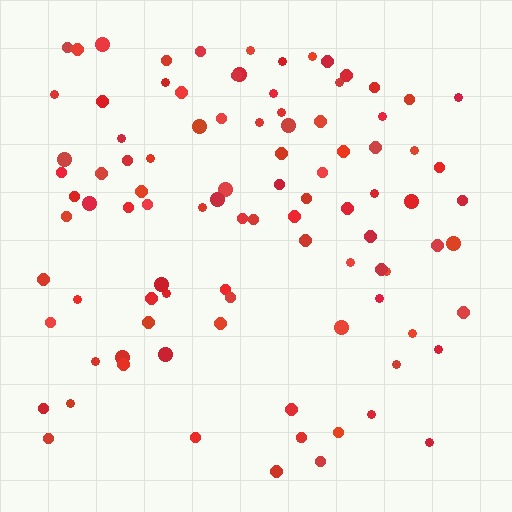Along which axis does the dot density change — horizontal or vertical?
Vertical.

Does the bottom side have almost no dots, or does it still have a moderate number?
Still a moderate number, just noticeably fewer than the top.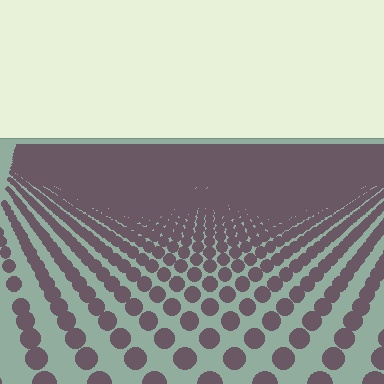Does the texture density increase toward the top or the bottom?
Density increases toward the top.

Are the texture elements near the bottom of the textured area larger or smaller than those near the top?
Larger. Near the bottom, elements are closer to the viewer and appear at a bigger on-screen size.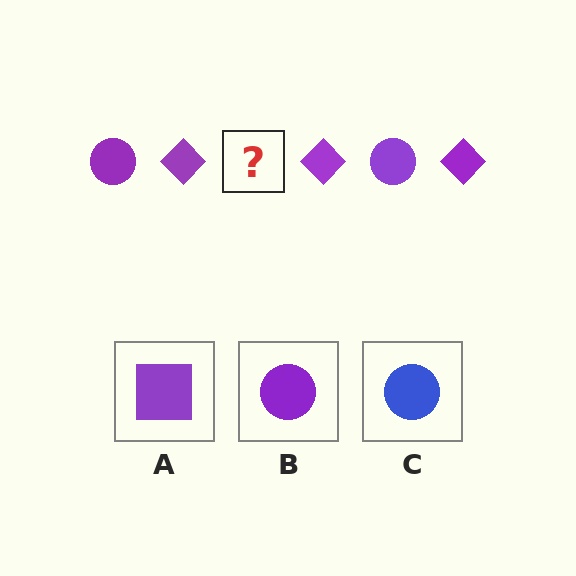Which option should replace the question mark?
Option B.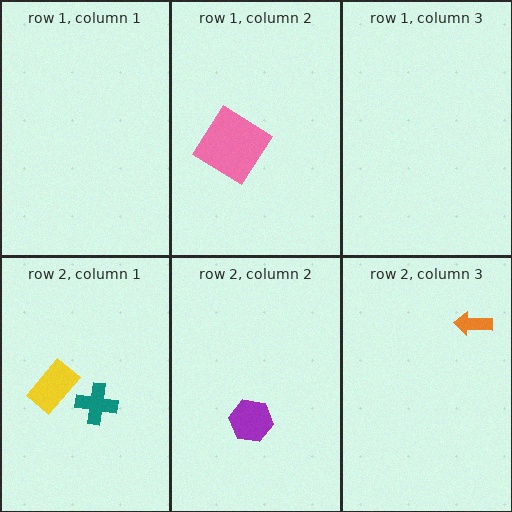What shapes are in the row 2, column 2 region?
The purple hexagon.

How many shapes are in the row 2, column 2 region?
1.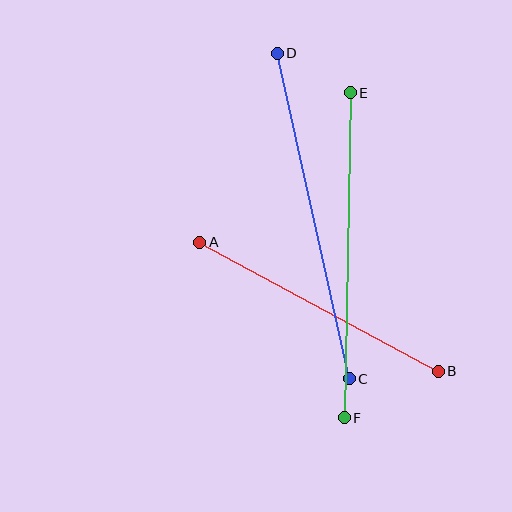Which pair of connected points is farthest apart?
Points C and D are farthest apart.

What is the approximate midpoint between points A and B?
The midpoint is at approximately (319, 307) pixels.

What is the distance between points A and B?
The distance is approximately 271 pixels.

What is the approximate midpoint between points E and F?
The midpoint is at approximately (347, 255) pixels.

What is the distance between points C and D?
The distance is approximately 334 pixels.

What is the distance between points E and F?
The distance is approximately 325 pixels.